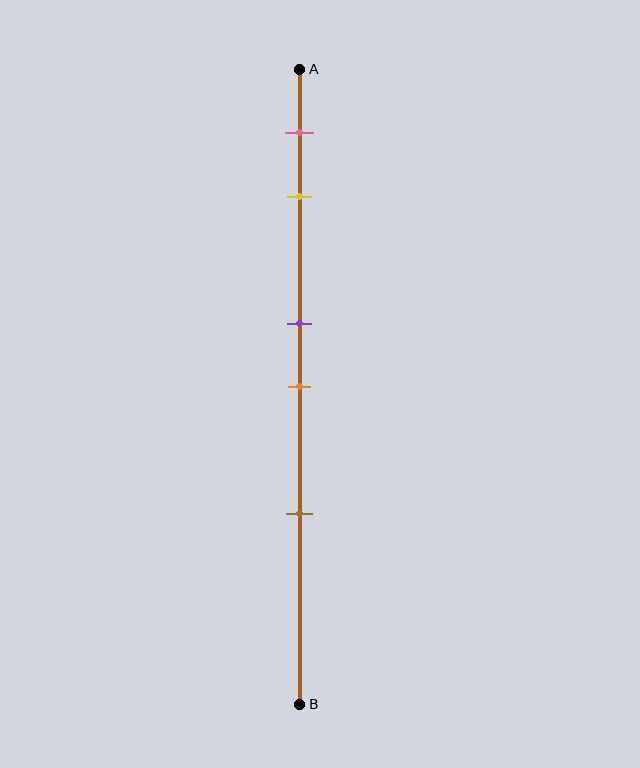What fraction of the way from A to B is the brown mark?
The brown mark is approximately 70% (0.7) of the way from A to B.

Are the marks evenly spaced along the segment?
No, the marks are not evenly spaced.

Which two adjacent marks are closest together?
The purple and orange marks are the closest adjacent pair.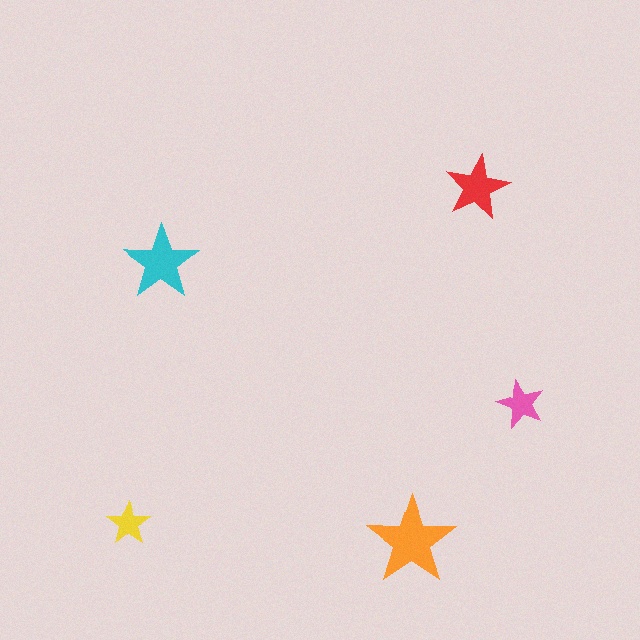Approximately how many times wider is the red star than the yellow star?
About 1.5 times wider.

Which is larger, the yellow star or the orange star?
The orange one.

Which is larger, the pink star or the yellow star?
The pink one.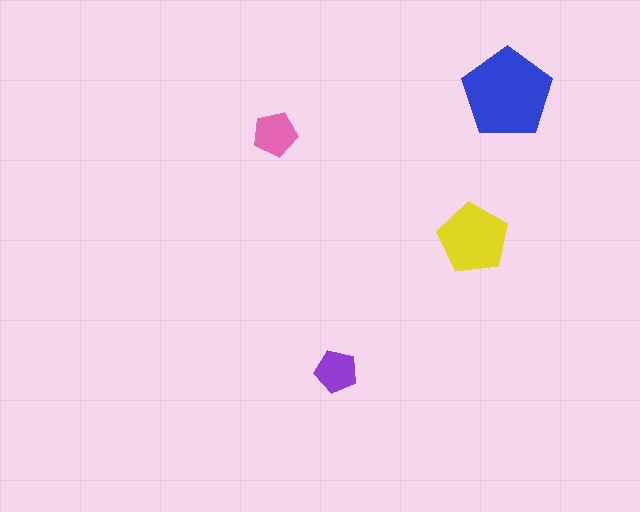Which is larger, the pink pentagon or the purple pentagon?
The pink one.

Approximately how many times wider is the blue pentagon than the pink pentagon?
About 2 times wider.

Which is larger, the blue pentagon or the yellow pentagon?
The blue one.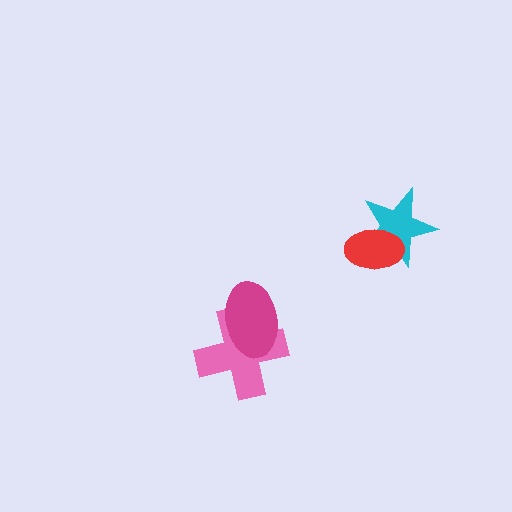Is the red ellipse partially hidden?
No, no other shape covers it.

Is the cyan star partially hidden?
Yes, it is partially covered by another shape.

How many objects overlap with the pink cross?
1 object overlaps with the pink cross.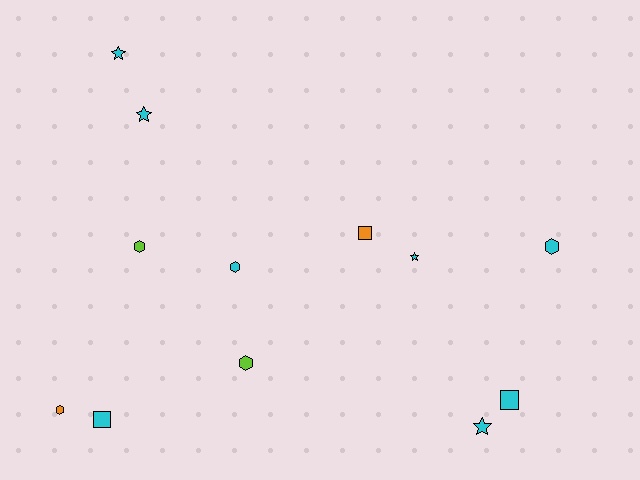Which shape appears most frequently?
Hexagon, with 5 objects.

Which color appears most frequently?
Cyan, with 8 objects.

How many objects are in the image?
There are 12 objects.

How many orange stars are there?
There are no orange stars.